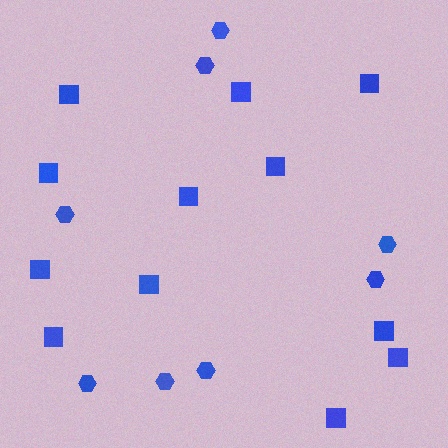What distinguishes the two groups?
There are 2 groups: one group of squares (12) and one group of hexagons (8).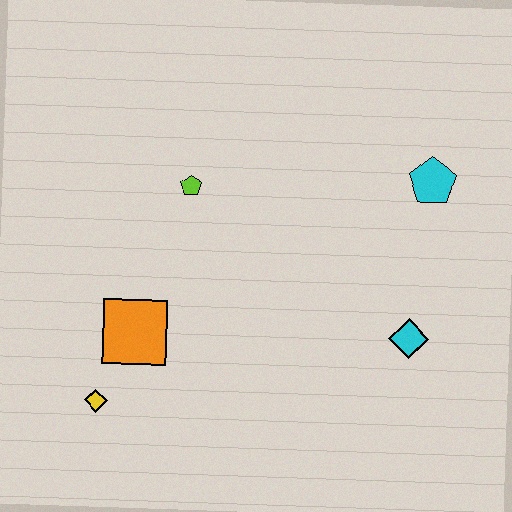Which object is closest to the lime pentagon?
The orange square is closest to the lime pentagon.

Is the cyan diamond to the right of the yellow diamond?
Yes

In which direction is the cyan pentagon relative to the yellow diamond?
The cyan pentagon is to the right of the yellow diamond.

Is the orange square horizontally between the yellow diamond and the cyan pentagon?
Yes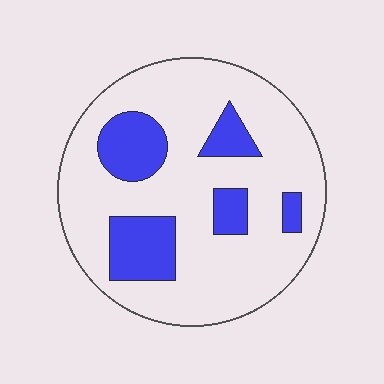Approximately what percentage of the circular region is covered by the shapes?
Approximately 20%.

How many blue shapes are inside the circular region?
5.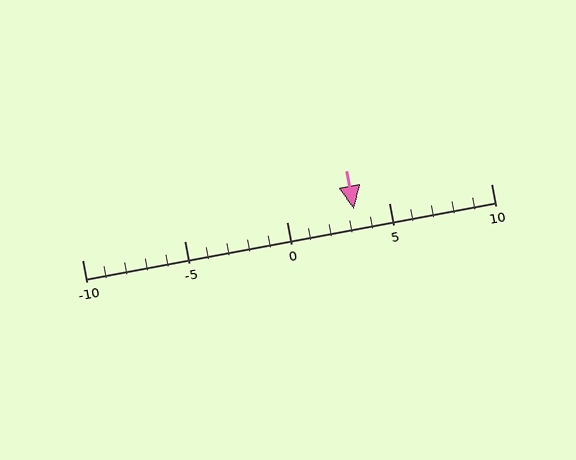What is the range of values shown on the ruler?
The ruler shows values from -10 to 10.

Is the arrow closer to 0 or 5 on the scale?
The arrow is closer to 5.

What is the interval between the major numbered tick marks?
The major tick marks are spaced 5 units apart.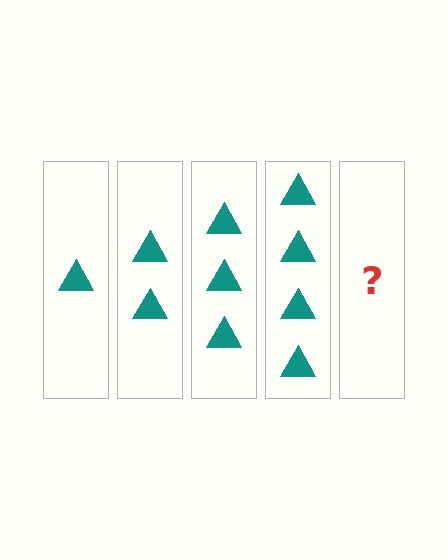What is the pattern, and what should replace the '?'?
The pattern is that each step adds one more triangle. The '?' should be 5 triangles.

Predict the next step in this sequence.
The next step is 5 triangles.